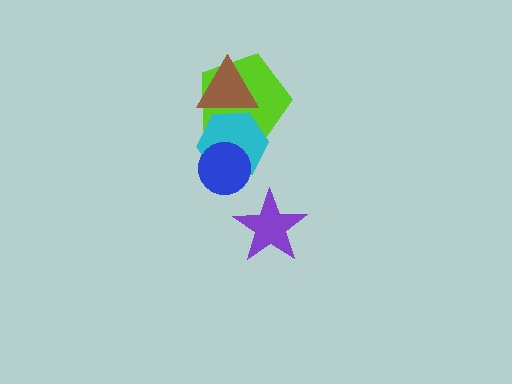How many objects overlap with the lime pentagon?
2 objects overlap with the lime pentagon.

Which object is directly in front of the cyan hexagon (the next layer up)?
The brown triangle is directly in front of the cyan hexagon.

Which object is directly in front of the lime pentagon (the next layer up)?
The cyan hexagon is directly in front of the lime pentagon.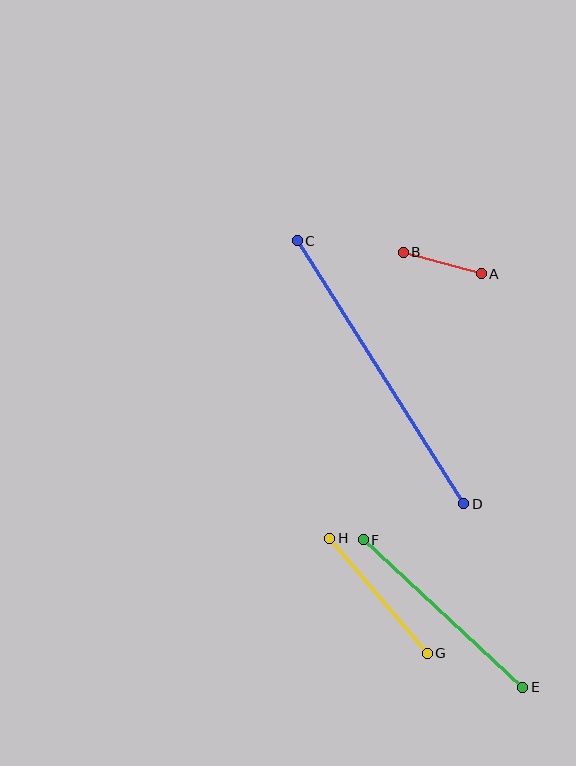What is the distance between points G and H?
The distance is approximately 150 pixels.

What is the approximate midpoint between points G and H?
The midpoint is at approximately (378, 596) pixels.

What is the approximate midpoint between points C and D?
The midpoint is at approximately (380, 372) pixels.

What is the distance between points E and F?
The distance is approximately 217 pixels.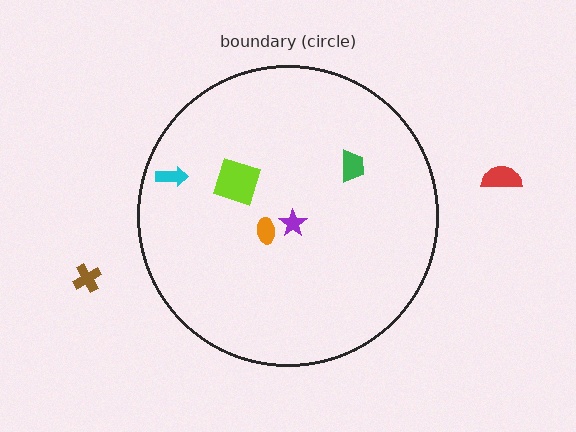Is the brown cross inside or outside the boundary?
Outside.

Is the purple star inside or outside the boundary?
Inside.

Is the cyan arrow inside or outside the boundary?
Inside.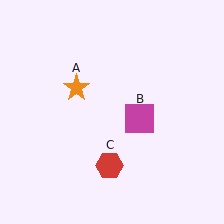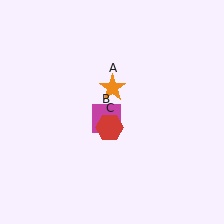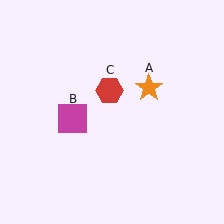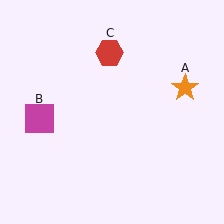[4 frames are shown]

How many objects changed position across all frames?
3 objects changed position: orange star (object A), magenta square (object B), red hexagon (object C).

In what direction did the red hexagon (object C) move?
The red hexagon (object C) moved up.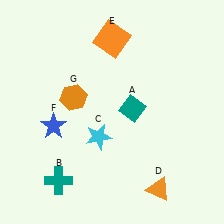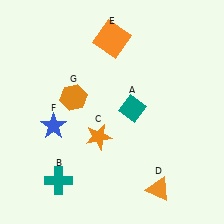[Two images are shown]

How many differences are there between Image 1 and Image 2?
There is 1 difference between the two images.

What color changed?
The star (C) changed from cyan in Image 1 to orange in Image 2.